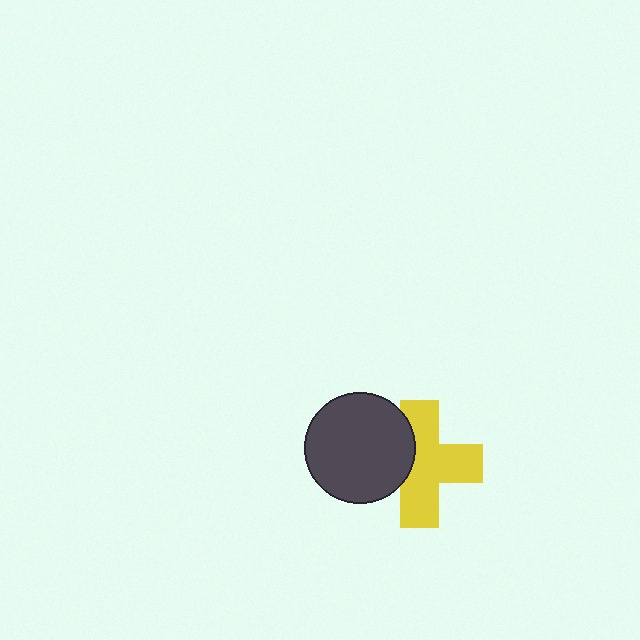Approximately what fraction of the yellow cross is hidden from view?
Roughly 31% of the yellow cross is hidden behind the dark gray circle.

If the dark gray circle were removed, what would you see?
You would see the complete yellow cross.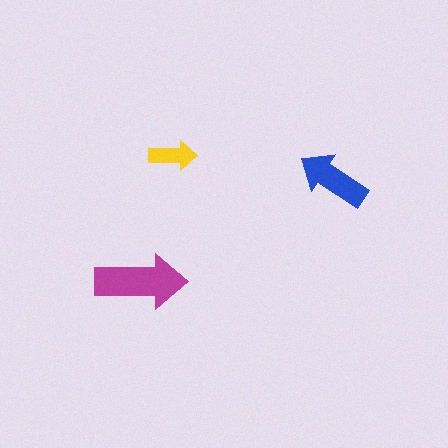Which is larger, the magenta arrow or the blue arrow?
The magenta one.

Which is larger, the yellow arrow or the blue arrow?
The blue one.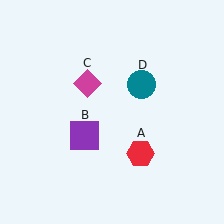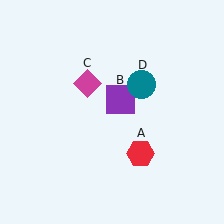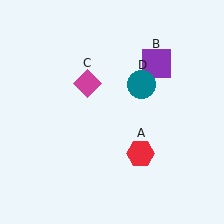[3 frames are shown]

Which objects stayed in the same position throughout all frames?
Red hexagon (object A) and magenta diamond (object C) and teal circle (object D) remained stationary.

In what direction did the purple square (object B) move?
The purple square (object B) moved up and to the right.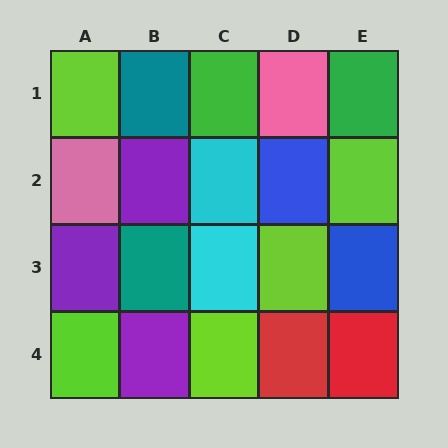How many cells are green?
2 cells are green.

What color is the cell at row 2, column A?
Pink.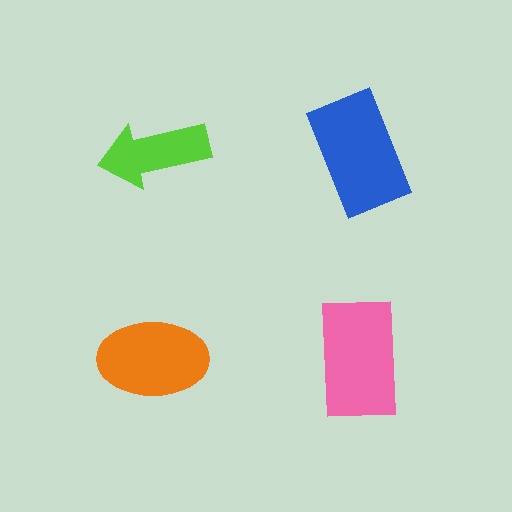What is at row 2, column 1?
An orange ellipse.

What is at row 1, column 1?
A lime arrow.